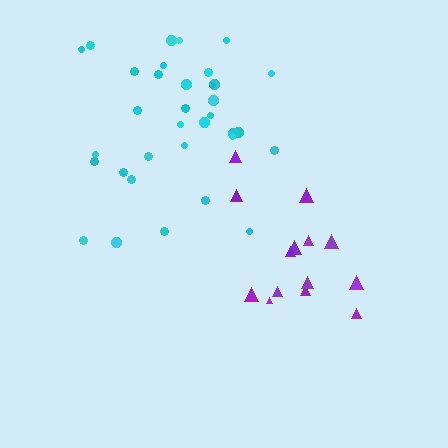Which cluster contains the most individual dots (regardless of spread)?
Cyan (34).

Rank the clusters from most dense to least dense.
purple, cyan.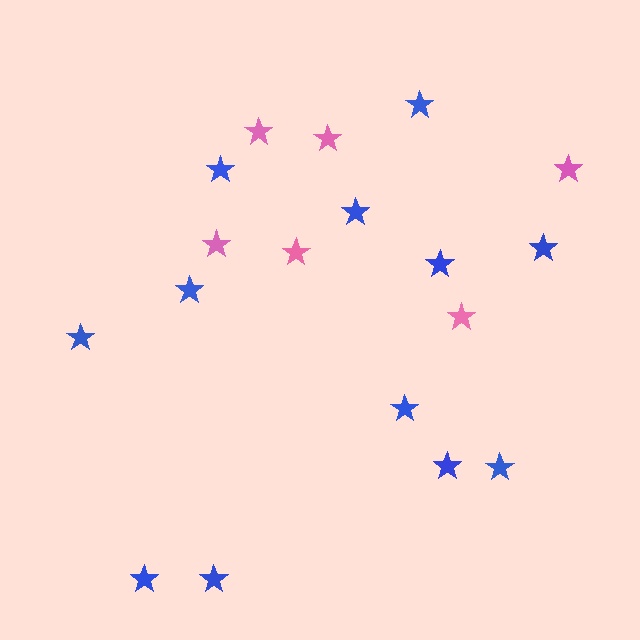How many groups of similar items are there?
There are 2 groups: one group of blue stars (12) and one group of pink stars (6).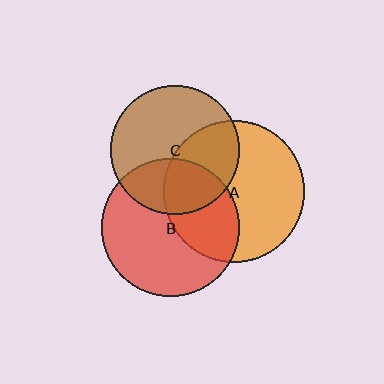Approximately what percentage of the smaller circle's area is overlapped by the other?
Approximately 40%.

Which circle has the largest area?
Circle A (orange).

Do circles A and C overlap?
Yes.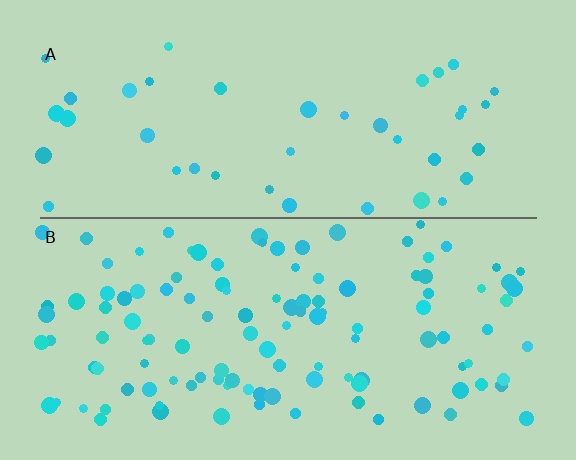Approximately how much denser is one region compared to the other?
Approximately 2.8× — region B over region A.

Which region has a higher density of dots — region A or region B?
B (the bottom).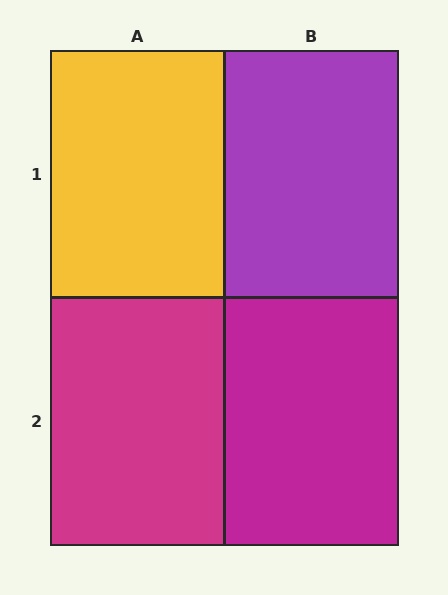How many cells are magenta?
2 cells are magenta.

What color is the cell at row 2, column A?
Magenta.